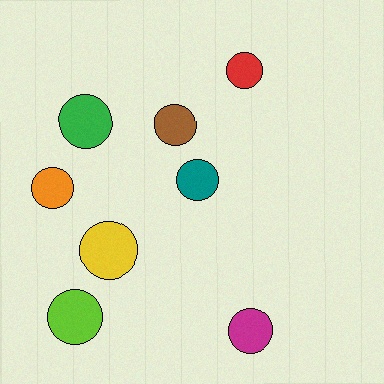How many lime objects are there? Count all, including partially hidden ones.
There is 1 lime object.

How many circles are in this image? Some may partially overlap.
There are 8 circles.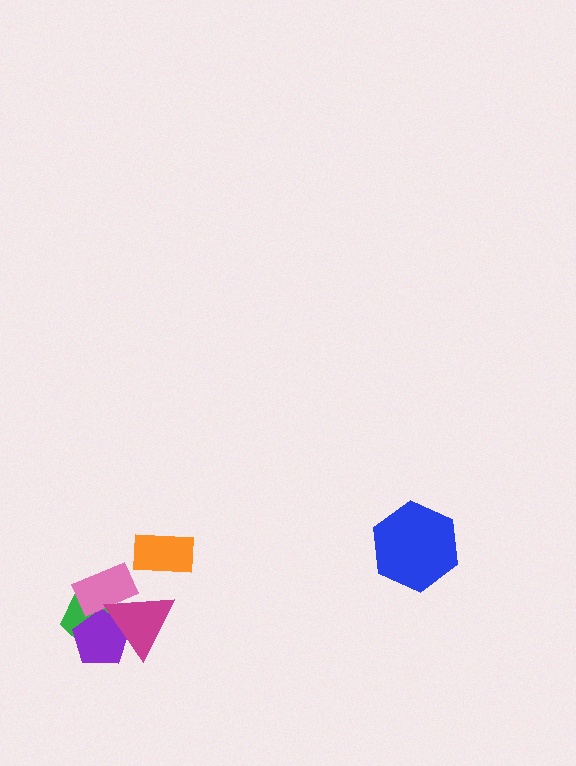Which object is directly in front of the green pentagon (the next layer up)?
The purple pentagon is directly in front of the green pentagon.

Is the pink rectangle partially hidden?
Yes, it is partially covered by another shape.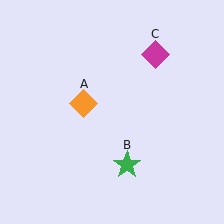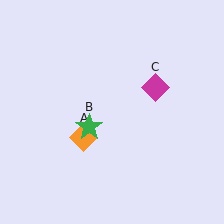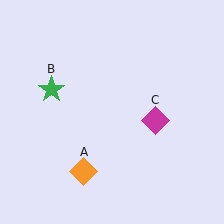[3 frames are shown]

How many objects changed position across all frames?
3 objects changed position: orange diamond (object A), green star (object B), magenta diamond (object C).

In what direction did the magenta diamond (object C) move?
The magenta diamond (object C) moved down.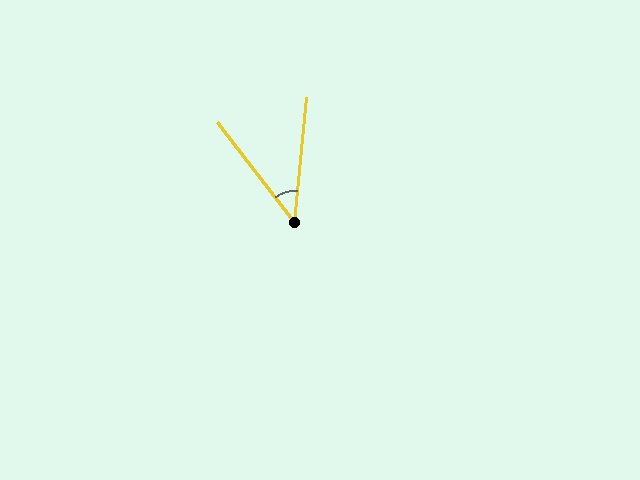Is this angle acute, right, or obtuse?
It is acute.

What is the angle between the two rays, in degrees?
Approximately 43 degrees.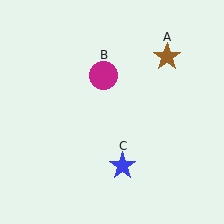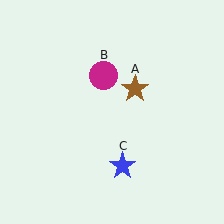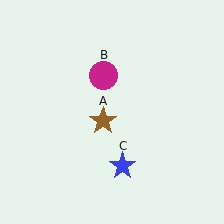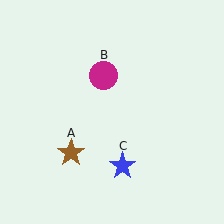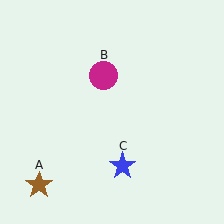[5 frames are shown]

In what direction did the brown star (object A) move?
The brown star (object A) moved down and to the left.